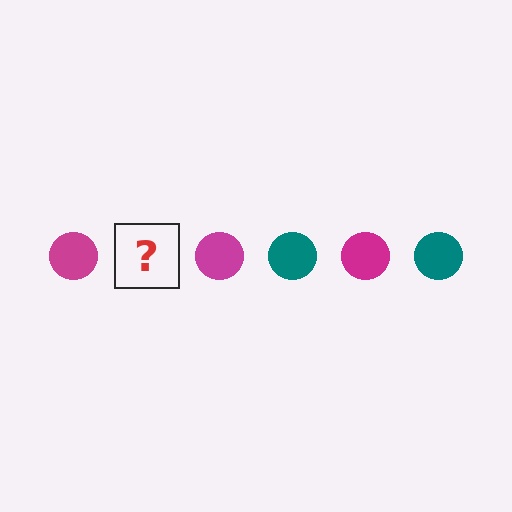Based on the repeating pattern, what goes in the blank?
The blank should be a teal circle.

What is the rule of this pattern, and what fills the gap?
The rule is that the pattern cycles through magenta, teal circles. The gap should be filled with a teal circle.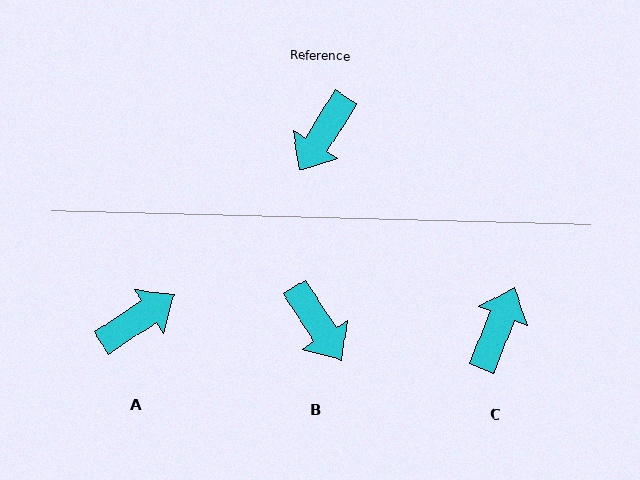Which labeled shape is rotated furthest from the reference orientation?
C, about 169 degrees away.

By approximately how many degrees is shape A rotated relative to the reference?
Approximately 156 degrees counter-clockwise.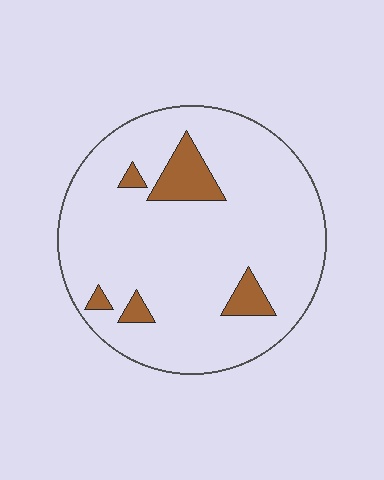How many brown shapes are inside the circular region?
5.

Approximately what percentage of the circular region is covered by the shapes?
Approximately 10%.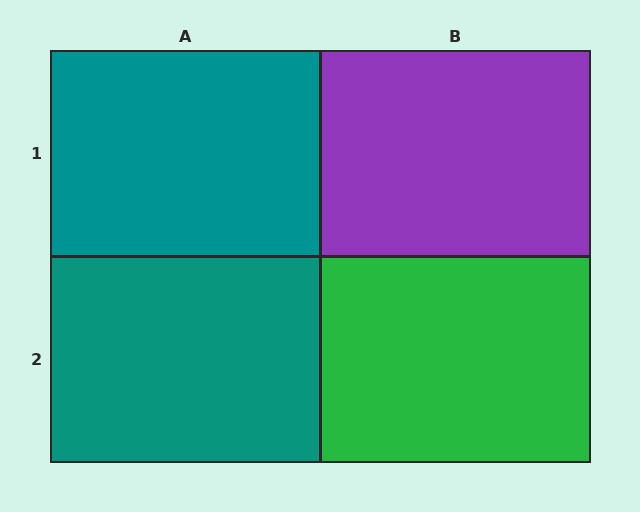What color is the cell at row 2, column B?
Green.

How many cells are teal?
2 cells are teal.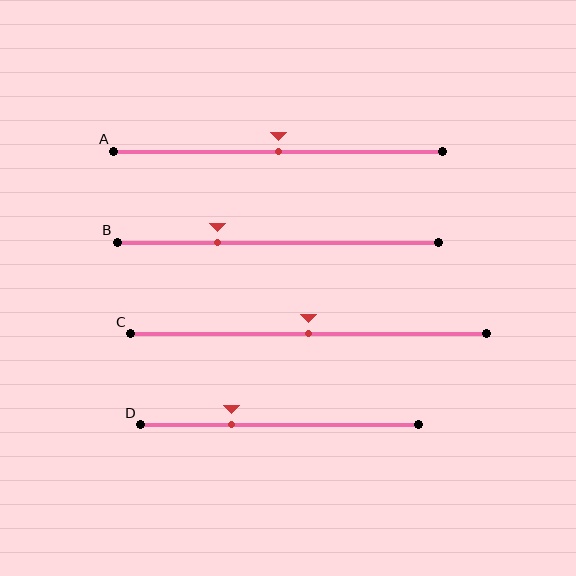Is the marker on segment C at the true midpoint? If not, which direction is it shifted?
Yes, the marker on segment C is at the true midpoint.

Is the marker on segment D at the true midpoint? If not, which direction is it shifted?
No, the marker on segment D is shifted to the left by about 17% of the segment length.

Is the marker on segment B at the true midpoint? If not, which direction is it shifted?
No, the marker on segment B is shifted to the left by about 19% of the segment length.